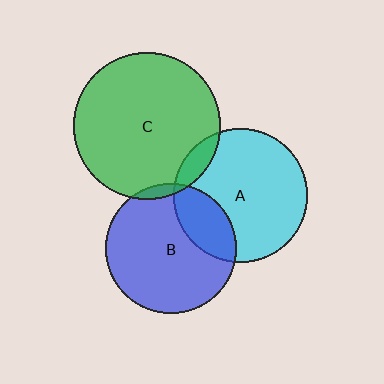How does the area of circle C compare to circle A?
Approximately 1.2 times.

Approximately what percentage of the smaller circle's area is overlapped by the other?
Approximately 5%.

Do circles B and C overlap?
Yes.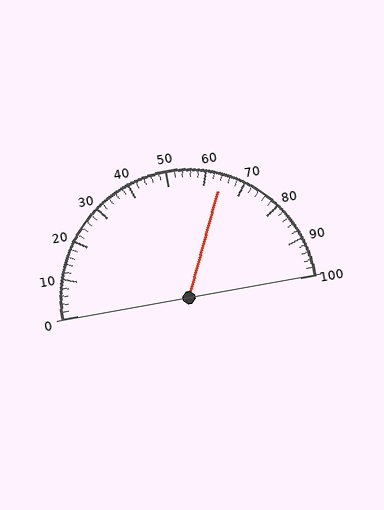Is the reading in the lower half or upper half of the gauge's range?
The reading is in the upper half of the range (0 to 100).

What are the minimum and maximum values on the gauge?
The gauge ranges from 0 to 100.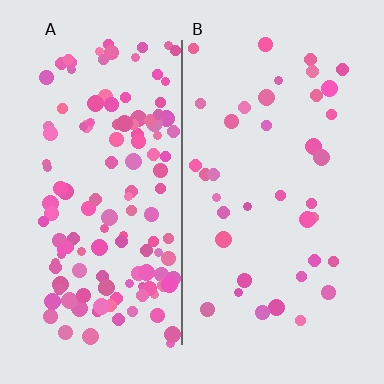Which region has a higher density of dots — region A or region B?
A (the left).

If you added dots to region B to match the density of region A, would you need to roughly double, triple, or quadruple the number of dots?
Approximately triple.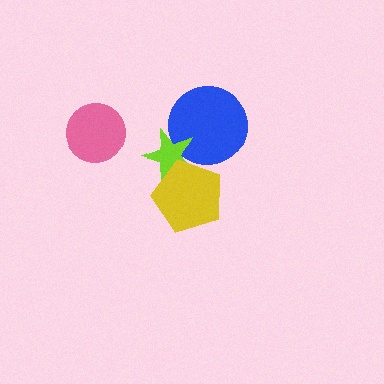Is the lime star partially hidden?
Yes, it is partially covered by another shape.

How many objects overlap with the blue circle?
1 object overlaps with the blue circle.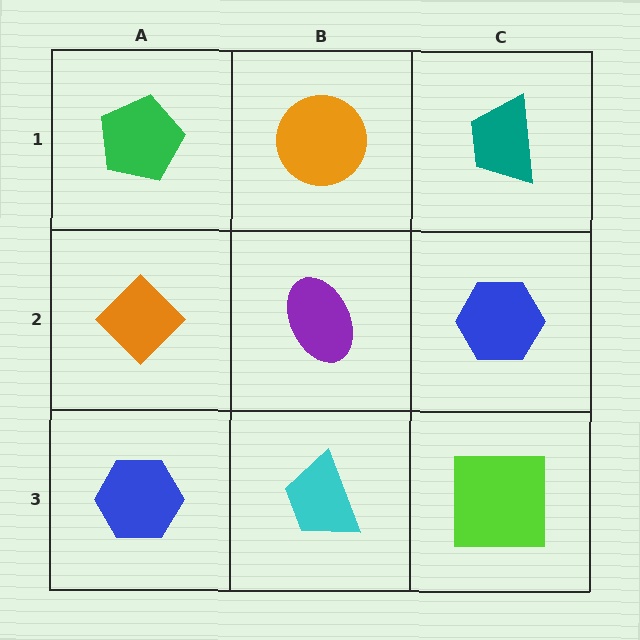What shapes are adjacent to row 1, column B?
A purple ellipse (row 2, column B), a green pentagon (row 1, column A), a teal trapezoid (row 1, column C).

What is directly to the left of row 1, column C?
An orange circle.